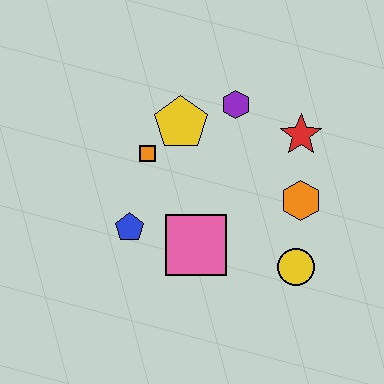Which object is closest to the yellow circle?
The orange hexagon is closest to the yellow circle.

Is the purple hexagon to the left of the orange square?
No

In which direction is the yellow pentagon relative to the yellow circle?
The yellow pentagon is above the yellow circle.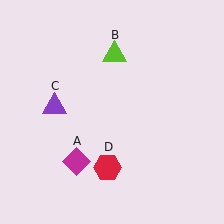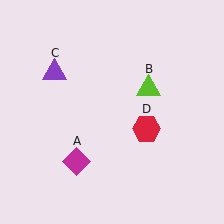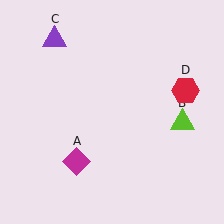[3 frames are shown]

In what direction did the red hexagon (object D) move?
The red hexagon (object D) moved up and to the right.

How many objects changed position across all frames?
3 objects changed position: lime triangle (object B), purple triangle (object C), red hexagon (object D).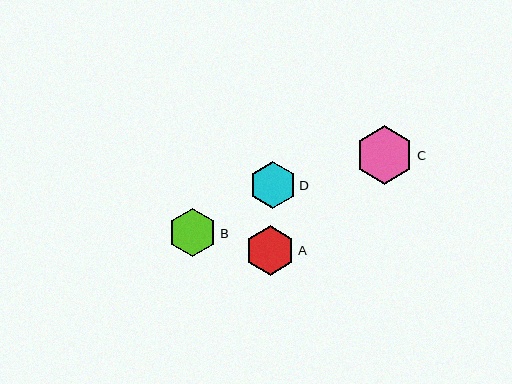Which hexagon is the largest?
Hexagon C is the largest with a size of approximately 59 pixels.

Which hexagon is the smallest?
Hexagon D is the smallest with a size of approximately 47 pixels.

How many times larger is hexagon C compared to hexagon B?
Hexagon C is approximately 1.2 times the size of hexagon B.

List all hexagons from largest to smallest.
From largest to smallest: C, A, B, D.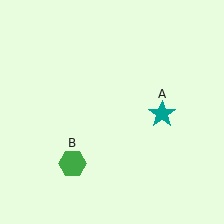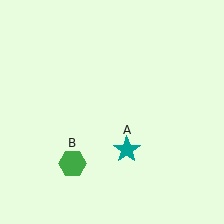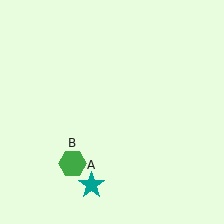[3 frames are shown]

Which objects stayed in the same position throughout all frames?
Green hexagon (object B) remained stationary.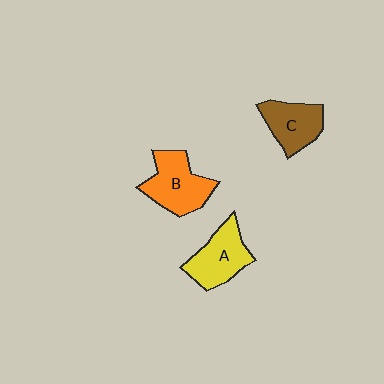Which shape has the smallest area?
Shape C (brown).